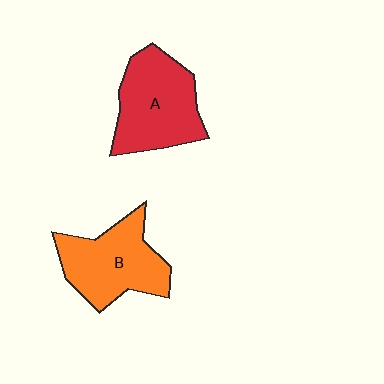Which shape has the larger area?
Shape A (red).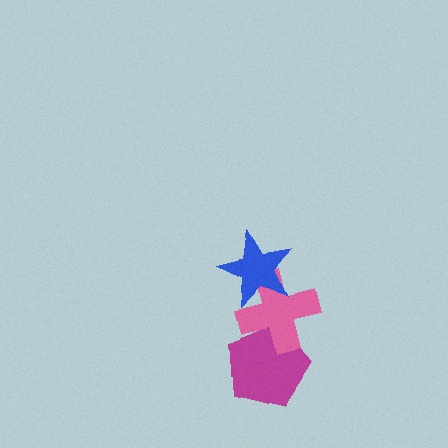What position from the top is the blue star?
The blue star is 1st from the top.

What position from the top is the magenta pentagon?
The magenta pentagon is 3rd from the top.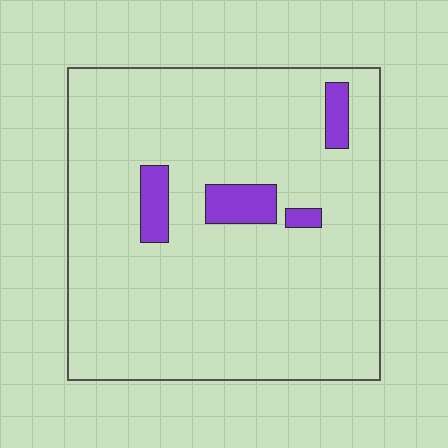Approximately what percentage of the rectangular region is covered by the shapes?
Approximately 10%.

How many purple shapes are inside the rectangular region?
4.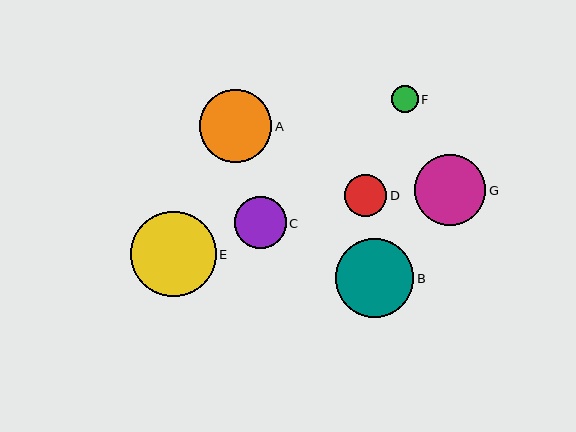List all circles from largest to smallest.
From largest to smallest: E, B, A, G, C, D, F.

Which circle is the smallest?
Circle F is the smallest with a size of approximately 27 pixels.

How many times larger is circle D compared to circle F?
Circle D is approximately 1.6 times the size of circle F.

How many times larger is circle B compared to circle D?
Circle B is approximately 1.9 times the size of circle D.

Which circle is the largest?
Circle E is the largest with a size of approximately 85 pixels.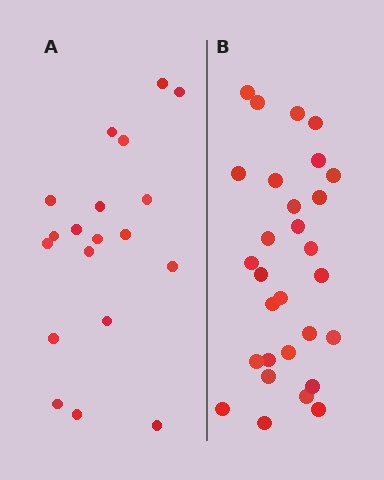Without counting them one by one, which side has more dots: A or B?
Region B (the right region) has more dots.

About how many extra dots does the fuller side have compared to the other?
Region B has roughly 10 or so more dots than region A.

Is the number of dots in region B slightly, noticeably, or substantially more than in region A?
Region B has substantially more. The ratio is roughly 1.5 to 1.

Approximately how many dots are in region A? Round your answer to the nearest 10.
About 20 dots. (The exact count is 19, which rounds to 20.)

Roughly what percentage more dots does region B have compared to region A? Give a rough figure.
About 55% more.